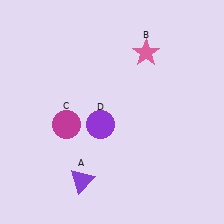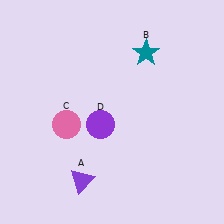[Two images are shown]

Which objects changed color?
B changed from pink to teal. C changed from magenta to pink.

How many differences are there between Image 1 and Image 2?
There are 2 differences between the two images.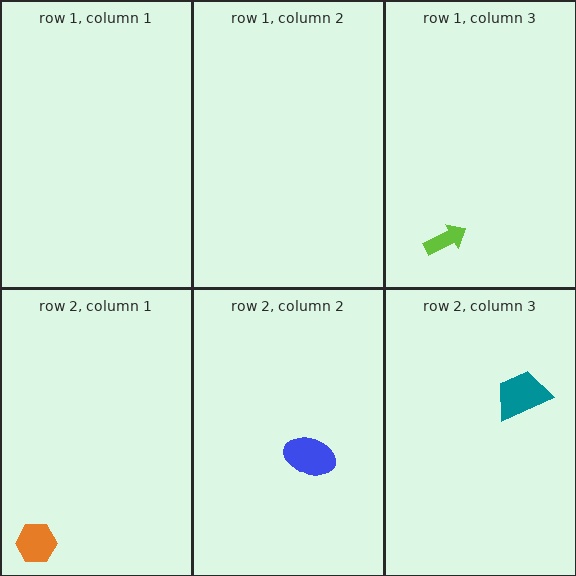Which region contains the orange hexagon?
The row 2, column 1 region.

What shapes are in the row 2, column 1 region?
The orange hexagon.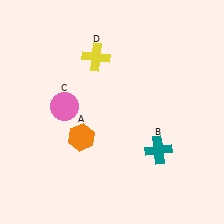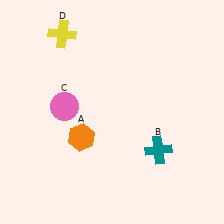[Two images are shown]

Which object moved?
The yellow cross (D) moved left.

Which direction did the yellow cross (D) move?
The yellow cross (D) moved left.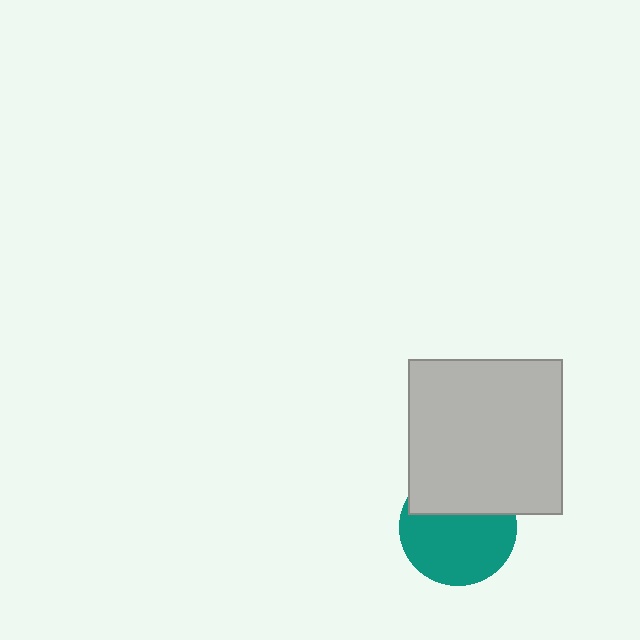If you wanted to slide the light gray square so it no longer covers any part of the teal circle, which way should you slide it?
Slide it up — that is the most direct way to separate the two shapes.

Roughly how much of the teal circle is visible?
About half of it is visible (roughly 64%).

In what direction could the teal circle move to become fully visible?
The teal circle could move down. That would shift it out from behind the light gray square entirely.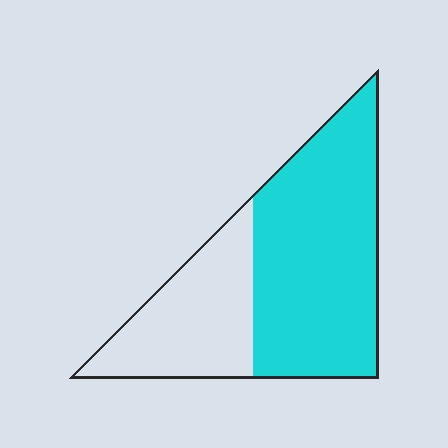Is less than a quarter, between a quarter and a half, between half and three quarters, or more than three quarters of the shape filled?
Between half and three quarters.